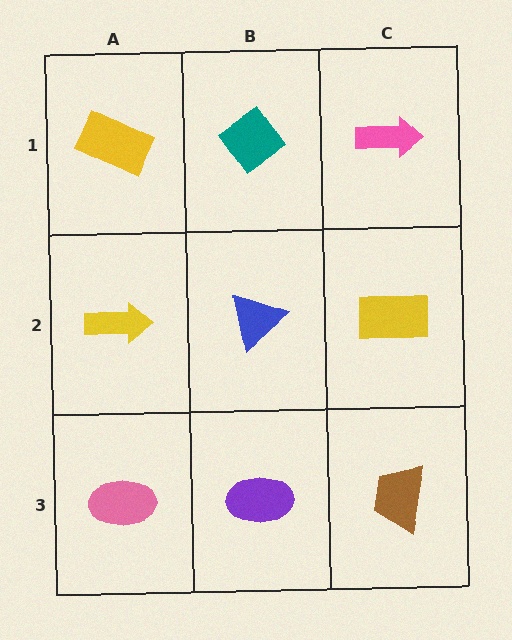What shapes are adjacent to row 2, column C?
A pink arrow (row 1, column C), a brown trapezoid (row 3, column C), a blue triangle (row 2, column B).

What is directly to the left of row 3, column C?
A purple ellipse.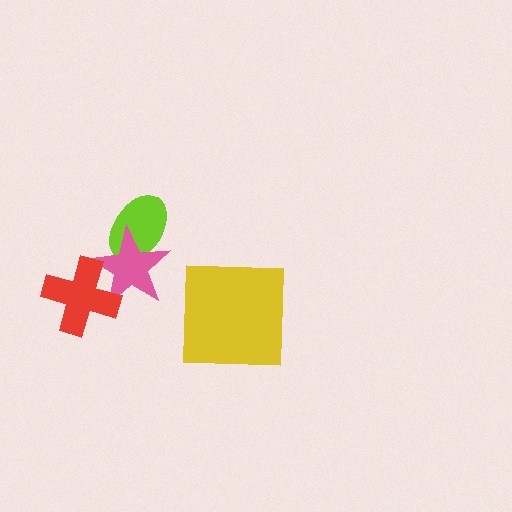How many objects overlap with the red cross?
1 object overlaps with the red cross.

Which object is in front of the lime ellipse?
The pink star is in front of the lime ellipse.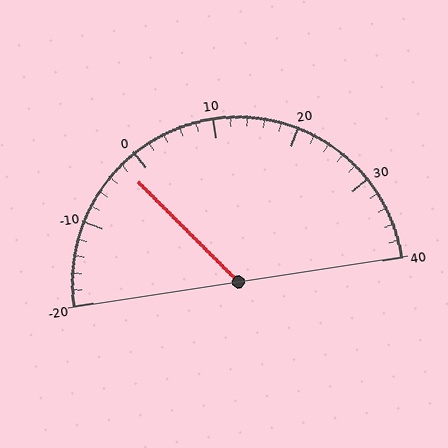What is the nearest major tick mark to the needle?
The nearest major tick mark is 0.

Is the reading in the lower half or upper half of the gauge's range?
The reading is in the lower half of the range (-20 to 40).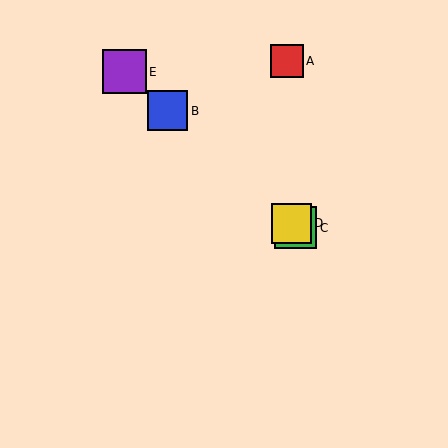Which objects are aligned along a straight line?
Objects B, C, D, E are aligned along a straight line.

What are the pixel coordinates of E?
Object E is at (125, 72).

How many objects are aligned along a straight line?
4 objects (B, C, D, E) are aligned along a straight line.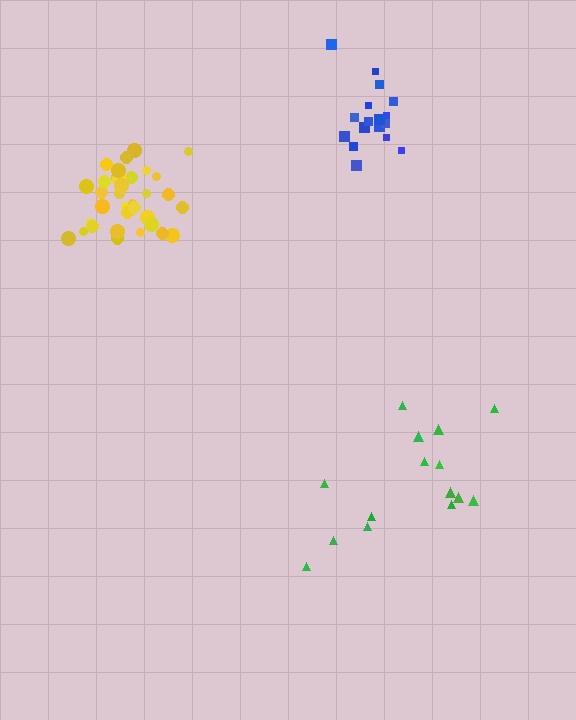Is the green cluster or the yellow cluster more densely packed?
Yellow.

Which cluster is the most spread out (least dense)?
Green.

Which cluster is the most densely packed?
Yellow.